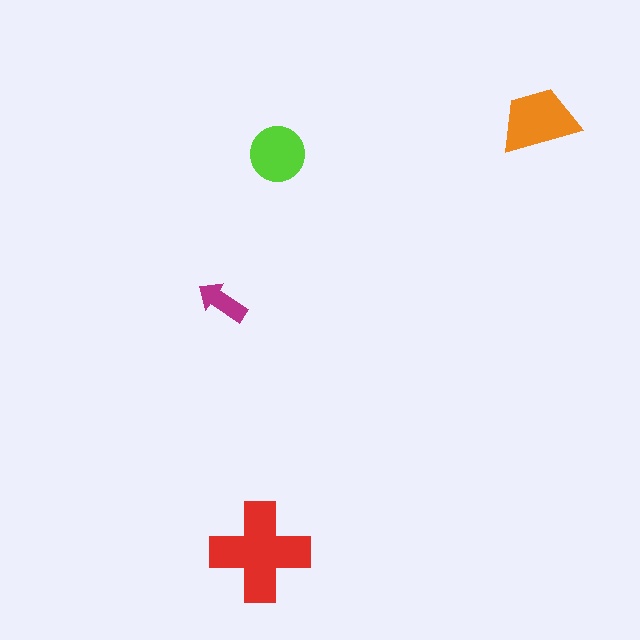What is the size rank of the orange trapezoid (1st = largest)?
2nd.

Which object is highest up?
The orange trapezoid is topmost.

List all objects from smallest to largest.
The magenta arrow, the lime circle, the orange trapezoid, the red cross.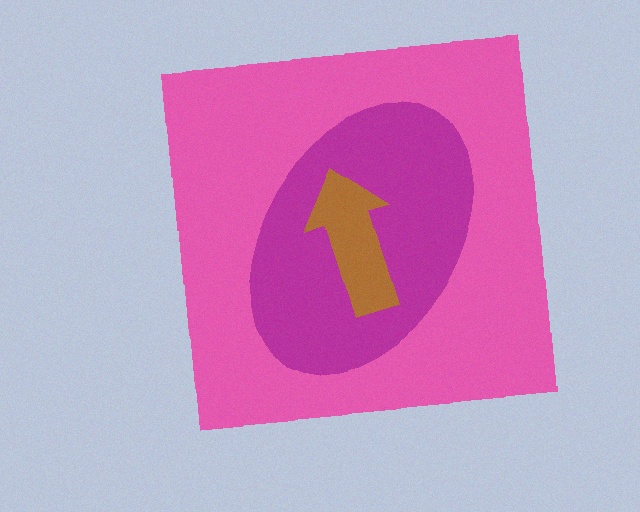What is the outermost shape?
The pink square.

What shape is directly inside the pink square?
The magenta ellipse.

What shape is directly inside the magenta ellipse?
The brown arrow.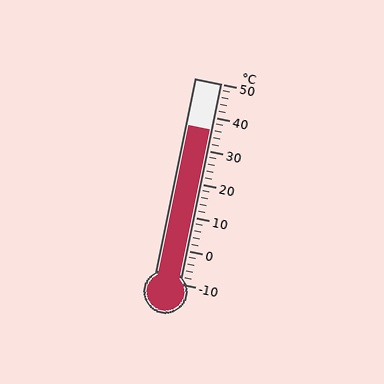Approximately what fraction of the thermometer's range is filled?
The thermometer is filled to approximately 75% of its range.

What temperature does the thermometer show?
The thermometer shows approximately 36°C.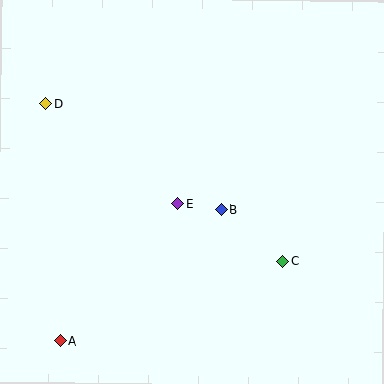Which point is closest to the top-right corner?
Point B is closest to the top-right corner.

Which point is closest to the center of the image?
Point E at (177, 204) is closest to the center.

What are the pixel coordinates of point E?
Point E is at (177, 204).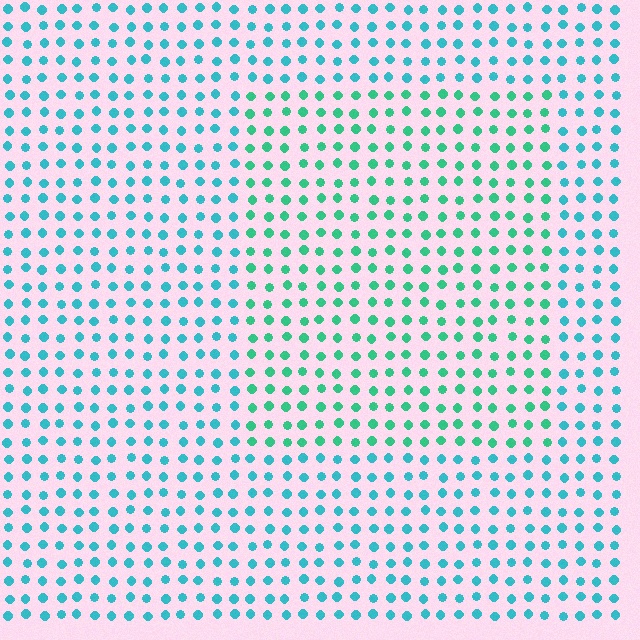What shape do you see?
I see a rectangle.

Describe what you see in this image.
The image is filled with small cyan elements in a uniform arrangement. A rectangle-shaped region is visible where the elements are tinted to a slightly different hue, forming a subtle color boundary.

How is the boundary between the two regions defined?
The boundary is defined purely by a slight shift in hue (about 30 degrees). Spacing, size, and orientation are identical on both sides.